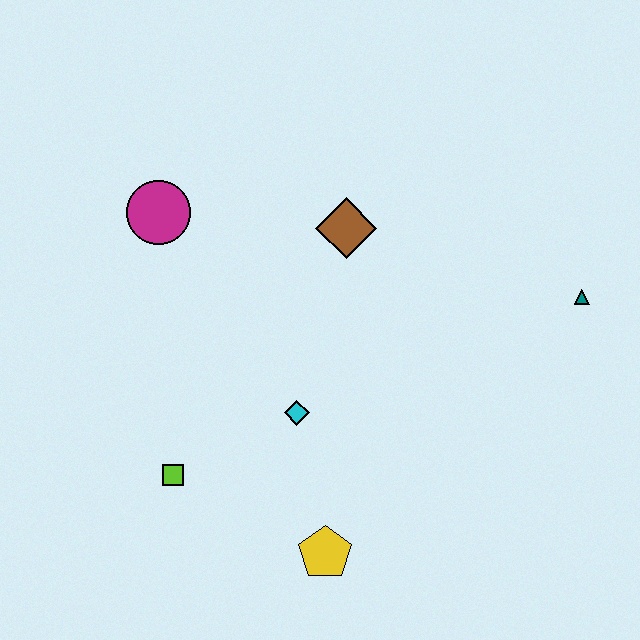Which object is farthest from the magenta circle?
The teal triangle is farthest from the magenta circle.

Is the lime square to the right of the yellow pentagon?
No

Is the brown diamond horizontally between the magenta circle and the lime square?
No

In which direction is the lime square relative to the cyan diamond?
The lime square is to the left of the cyan diamond.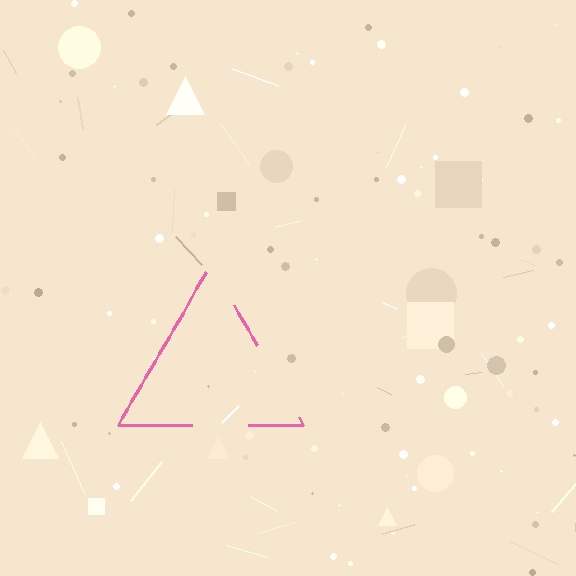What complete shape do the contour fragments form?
The contour fragments form a triangle.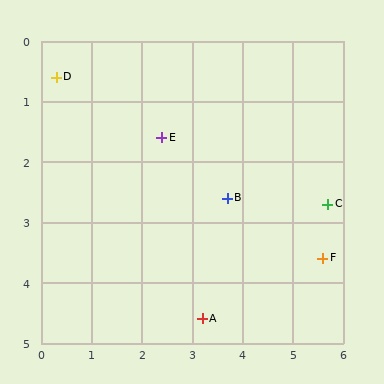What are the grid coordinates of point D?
Point D is at approximately (0.3, 0.6).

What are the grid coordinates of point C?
Point C is at approximately (5.7, 2.7).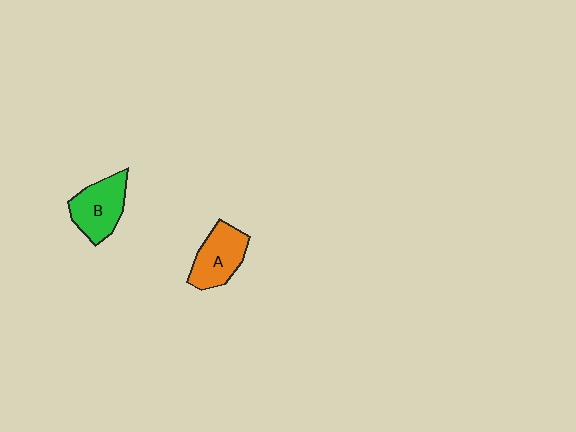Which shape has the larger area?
Shape B (green).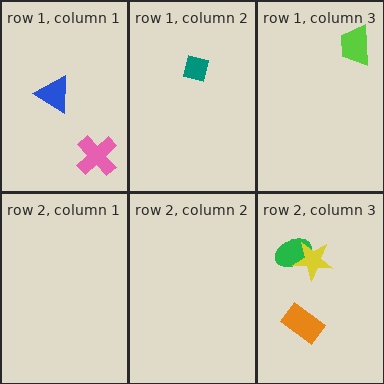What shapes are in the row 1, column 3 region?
The lime trapezoid.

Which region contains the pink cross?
The row 1, column 1 region.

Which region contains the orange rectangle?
The row 2, column 3 region.